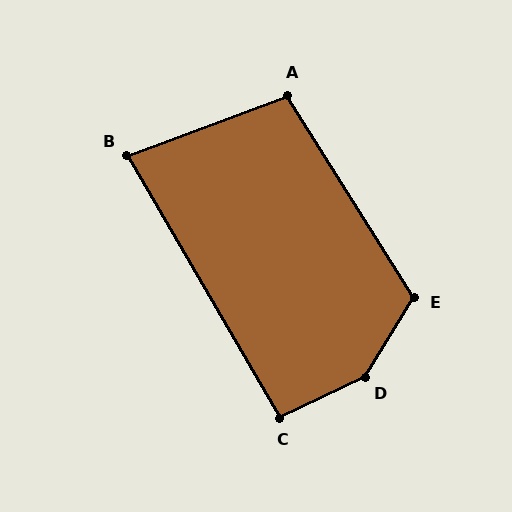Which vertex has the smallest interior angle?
B, at approximately 80 degrees.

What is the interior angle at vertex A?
Approximately 102 degrees (obtuse).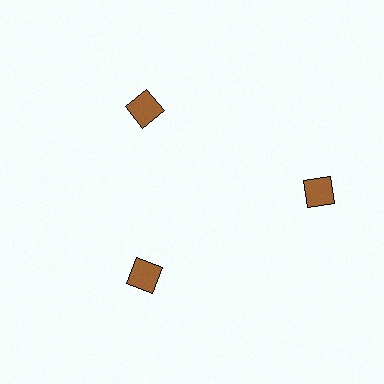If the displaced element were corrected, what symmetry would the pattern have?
It would have 3-fold rotational symmetry — the pattern would map onto itself every 120 degrees.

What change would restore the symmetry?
The symmetry would be restored by moving it inward, back onto the ring so that all 3 squares sit at equal angles and equal distance from the center.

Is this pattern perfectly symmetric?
No. The 3 brown squares are arranged in a ring, but one element near the 3 o'clock position is pushed outward from the center, breaking the 3-fold rotational symmetry.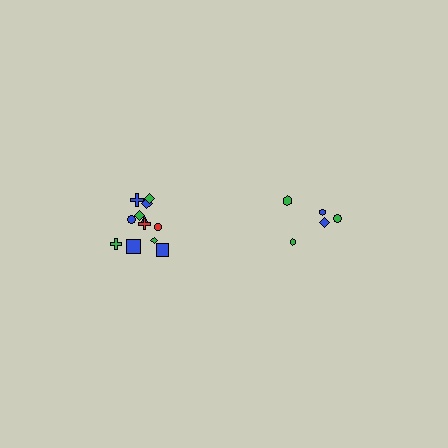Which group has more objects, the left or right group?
The left group.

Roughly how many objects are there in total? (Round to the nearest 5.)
Roughly 15 objects in total.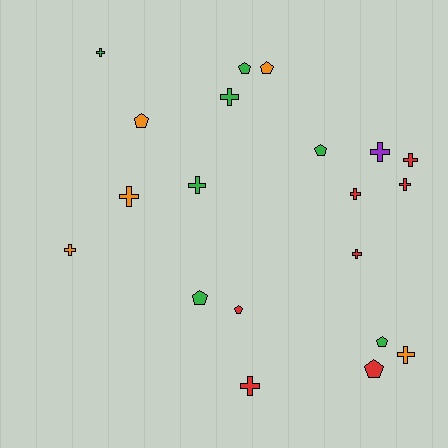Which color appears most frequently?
Green, with 7 objects.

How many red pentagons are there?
There are 2 red pentagons.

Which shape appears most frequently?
Cross, with 12 objects.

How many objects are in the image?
There are 20 objects.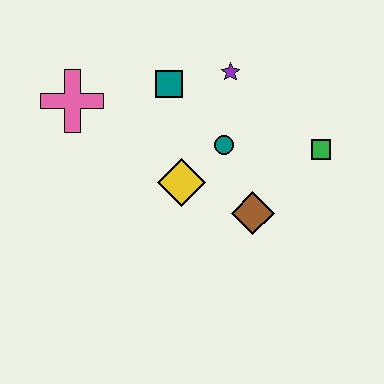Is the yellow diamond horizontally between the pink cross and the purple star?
Yes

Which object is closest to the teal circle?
The yellow diamond is closest to the teal circle.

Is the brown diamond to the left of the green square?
Yes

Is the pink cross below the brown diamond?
No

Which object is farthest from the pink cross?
The green square is farthest from the pink cross.